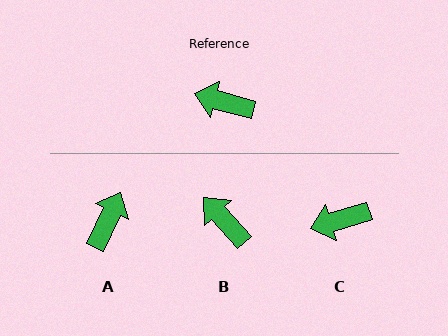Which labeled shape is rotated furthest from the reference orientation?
A, about 100 degrees away.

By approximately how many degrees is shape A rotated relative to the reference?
Approximately 100 degrees clockwise.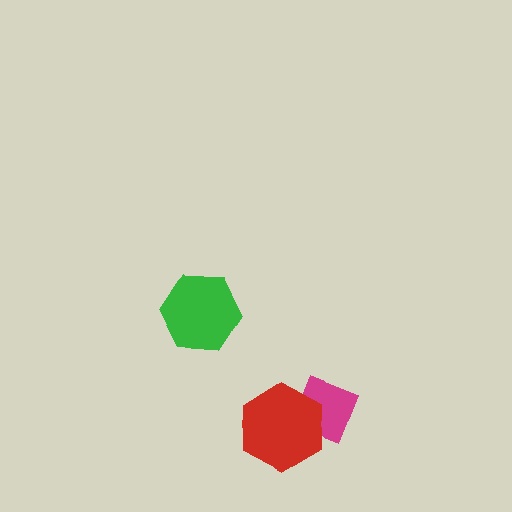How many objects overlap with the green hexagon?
0 objects overlap with the green hexagon.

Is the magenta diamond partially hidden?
Yes, it is partially covered by another shape.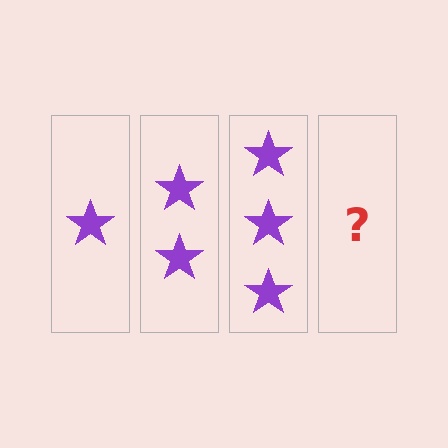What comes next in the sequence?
The next element should be 4 stars.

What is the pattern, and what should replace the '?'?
The pattern is that each step adds one more star. The '?' should be 4 stars.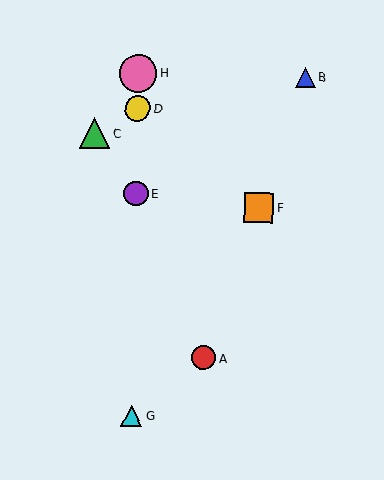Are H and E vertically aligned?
Yes, both are at x≈138.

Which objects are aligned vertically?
Objects D, E, G, H are aligned vertically.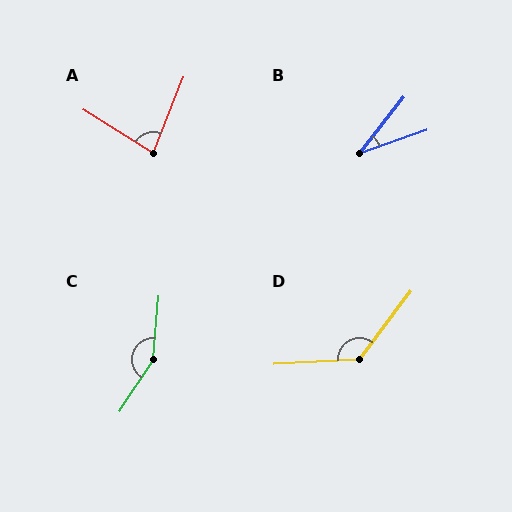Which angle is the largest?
C, at approximately 151 degrees.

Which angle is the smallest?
B, at approximately 33 degrees.